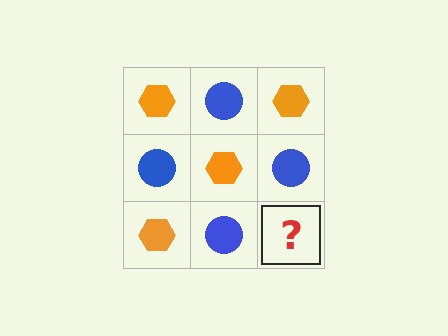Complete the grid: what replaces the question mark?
The question mark should be replaced with an orange hexagon.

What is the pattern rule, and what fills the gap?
The rule is that it alternates orange hexagon and blue circle in a checkerboard pattern. The gap should be filled with an orange hexagon.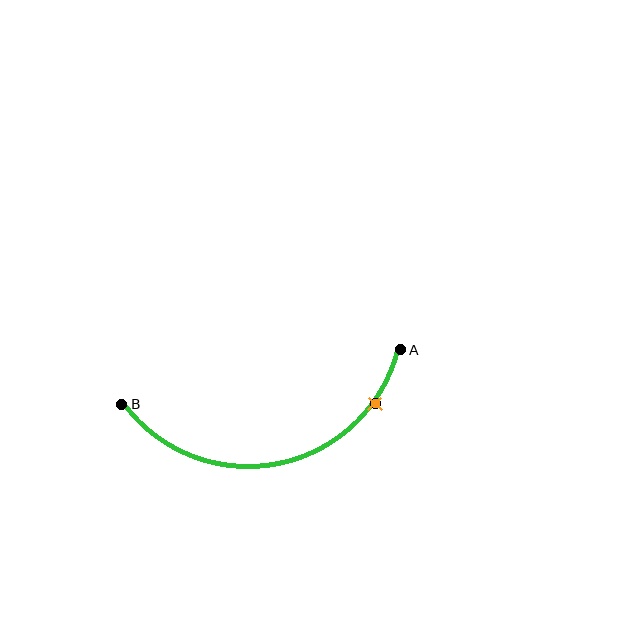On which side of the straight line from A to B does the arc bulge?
The arc bulges below the straight line connecting A and B.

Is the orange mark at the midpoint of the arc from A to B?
No. The orange mark lies on the arc but is closer to endpoint A. The arc midpoint would be at the point on the curve equidistant along the arc from both A and B.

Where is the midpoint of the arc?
The arc midpoint is the point on the curve farthest from the straight line joining A and B. It sits below that line.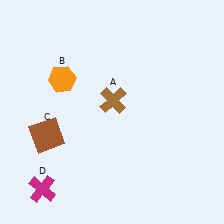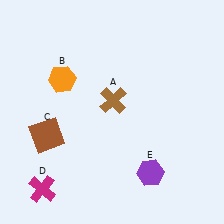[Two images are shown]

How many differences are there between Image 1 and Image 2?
There is 1 difference between the two images.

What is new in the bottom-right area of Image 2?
A purple hexagon (E) was added in the bottom-right area of Image 2.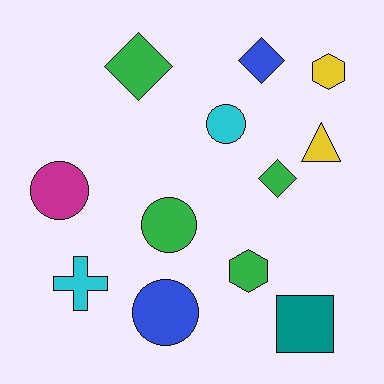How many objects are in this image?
There are 12 objects.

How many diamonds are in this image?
There are 3 diamonds.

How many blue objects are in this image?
There are 2 blue objects.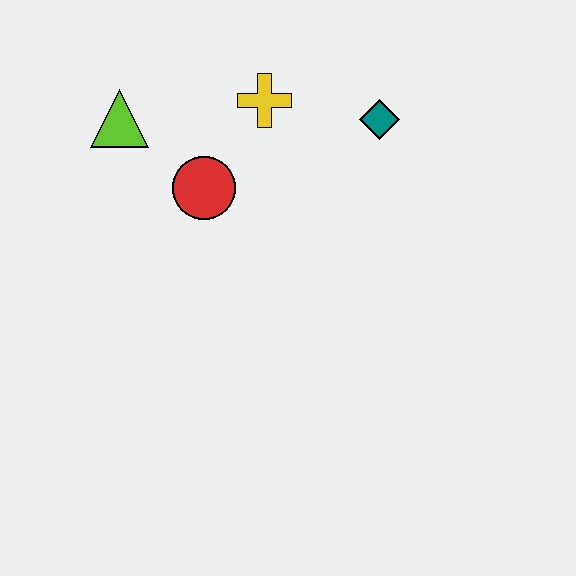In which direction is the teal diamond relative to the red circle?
The teal diamond is to the right of the red circle.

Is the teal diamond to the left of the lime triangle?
No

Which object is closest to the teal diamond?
The yellow cross is closest to the teal diamond.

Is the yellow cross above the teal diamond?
Yes